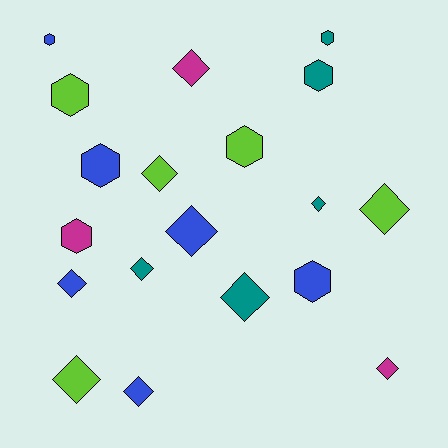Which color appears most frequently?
Blue, with 6 objects.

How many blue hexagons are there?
There are 3 blue hexagons.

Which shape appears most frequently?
Diamond, with 11 objects.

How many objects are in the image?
There are 19 objects.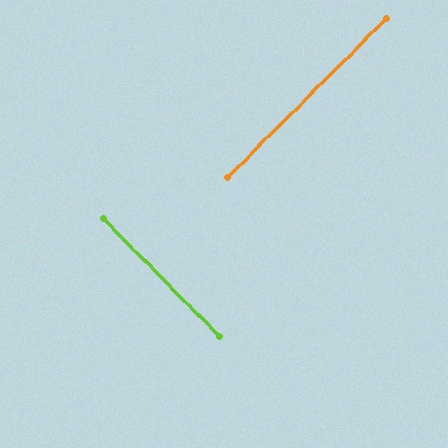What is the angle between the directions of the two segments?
Approximately 90 degrees.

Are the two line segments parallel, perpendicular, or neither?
Perpendicular — they meet at approximately 90°.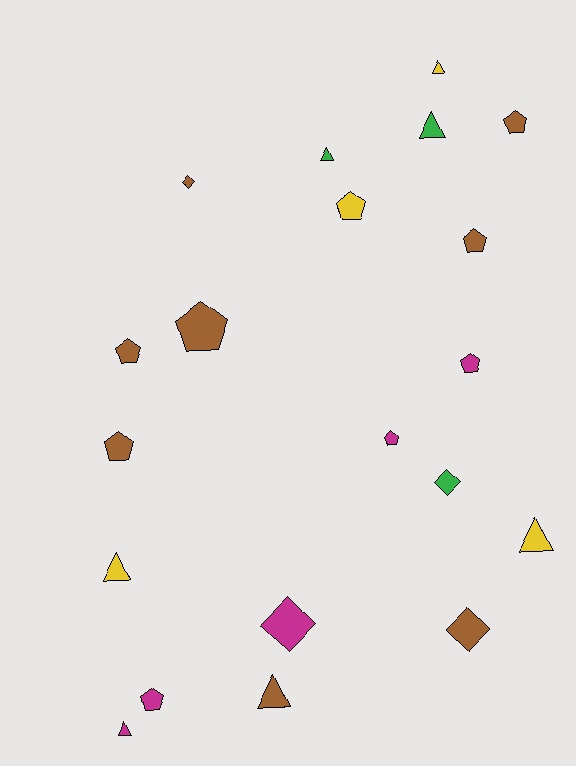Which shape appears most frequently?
Pentagon, with 9 objects.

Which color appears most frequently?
Brown, with 8 objects.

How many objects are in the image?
There are 20 objects.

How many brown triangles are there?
There is 1 brown triangle.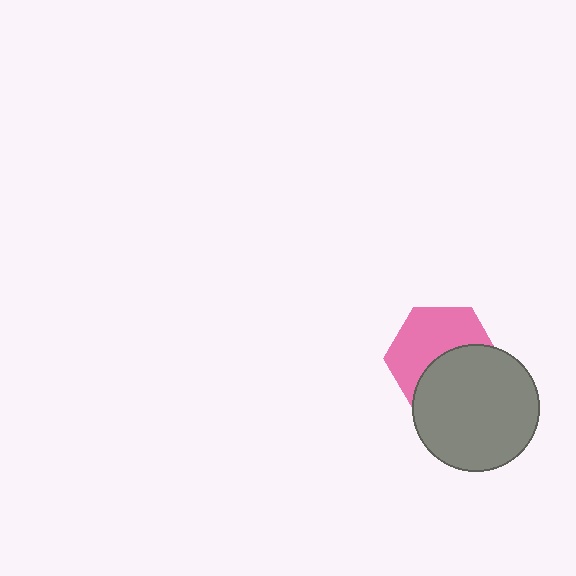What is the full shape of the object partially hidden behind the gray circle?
The partially hidden object is a pink hexagon.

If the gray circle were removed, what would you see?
You would see the complete pink hexagon.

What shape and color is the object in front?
The object in front is a gray circle.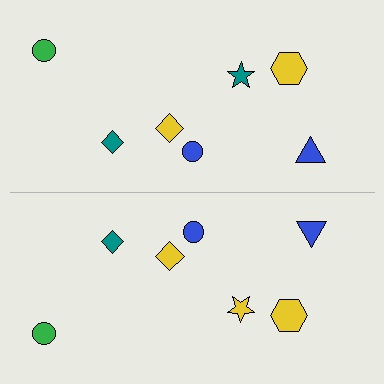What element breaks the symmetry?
The yellow star on the bottom side breaks the symmetry — its mirror counterpart is teal.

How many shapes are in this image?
There are 14 shapes in this image.